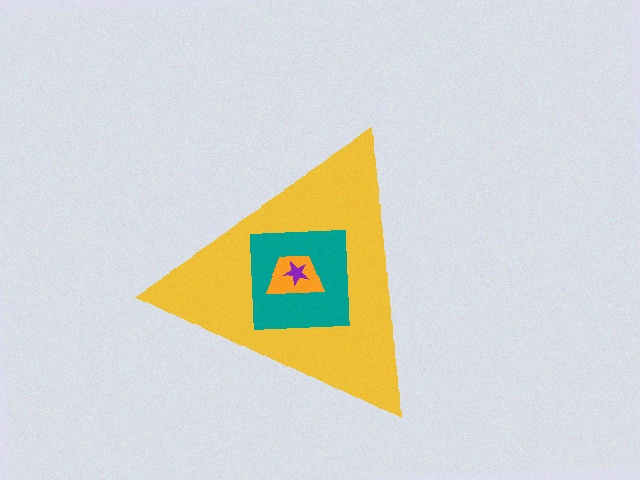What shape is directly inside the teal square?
The orange trapezoid.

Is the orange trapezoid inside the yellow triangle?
Yes.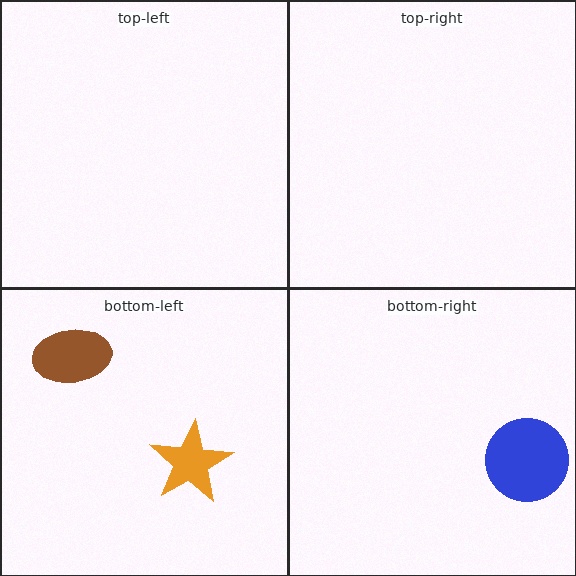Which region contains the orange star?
The bottom-left region.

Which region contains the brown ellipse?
The bottom-left region.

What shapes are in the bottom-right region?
The blue circle.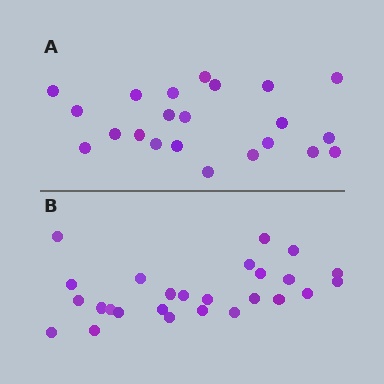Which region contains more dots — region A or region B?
Region B (the bottom region) has more dots.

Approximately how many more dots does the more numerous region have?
Region B has about 4 more dots than region A.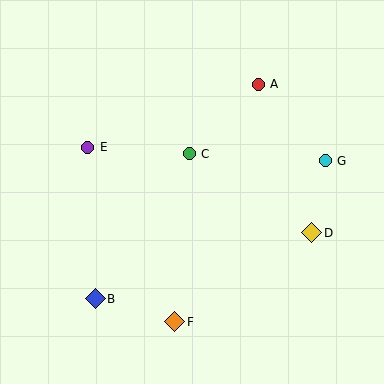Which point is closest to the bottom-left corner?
Point B is closest to the bottom-left corner.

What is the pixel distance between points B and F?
The distance between B and F is 83 pixels.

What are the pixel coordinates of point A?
Point A is at (258, 84).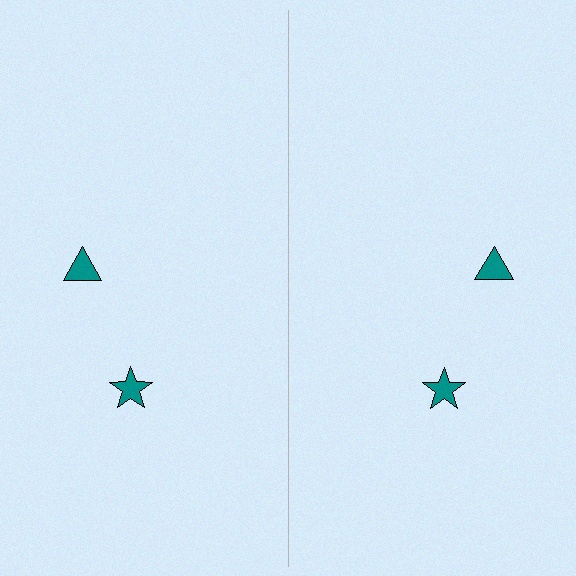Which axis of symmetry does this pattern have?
The pattern has a vertical axis of symmetry running through the center of the image.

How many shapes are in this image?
There are 4 shapes in this image.